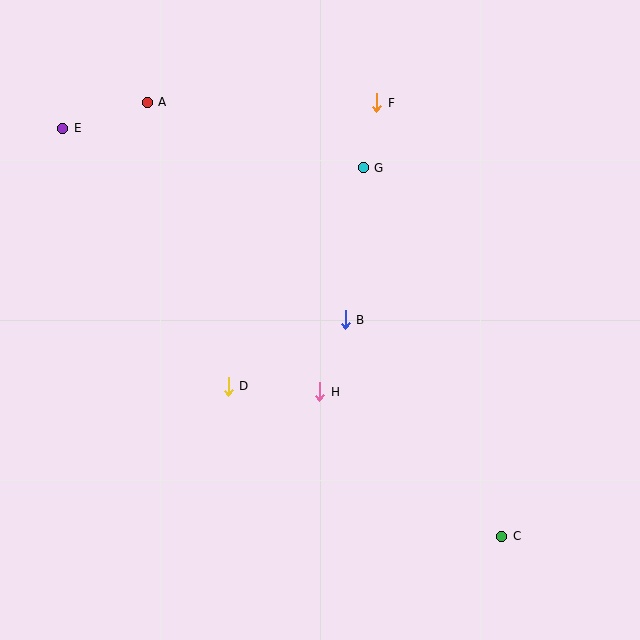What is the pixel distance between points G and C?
The distance between G and C is 394 pixels.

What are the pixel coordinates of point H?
Point H is at (320, 392).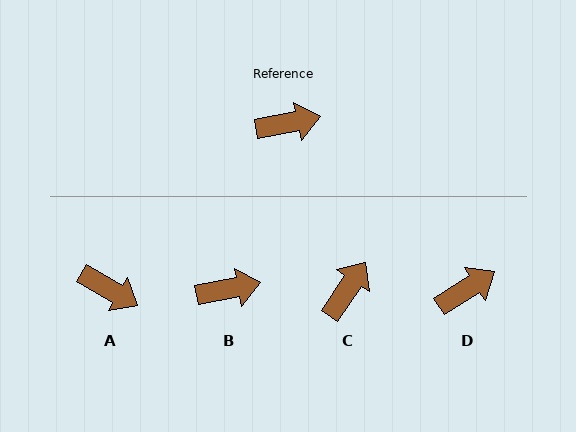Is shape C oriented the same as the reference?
No, it is off by about 45 degrees.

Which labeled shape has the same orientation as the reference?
B.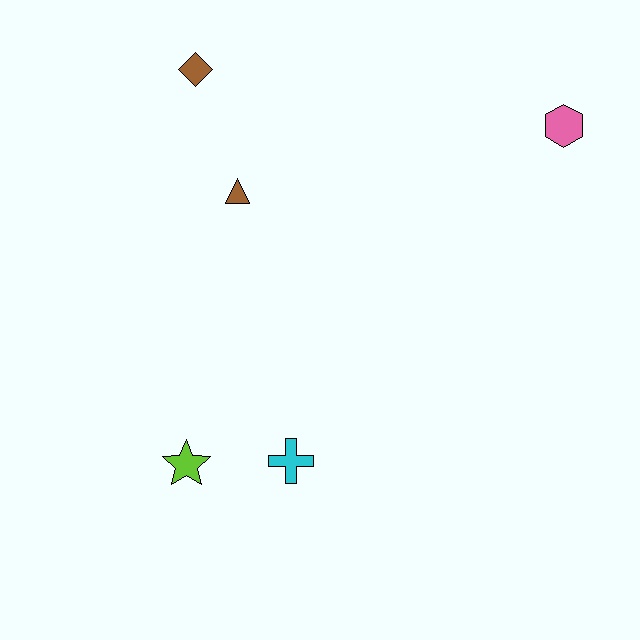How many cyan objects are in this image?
There is 1 cyan object.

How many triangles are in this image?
There is 1 triangle.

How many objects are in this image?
There are 5 objects.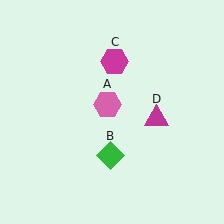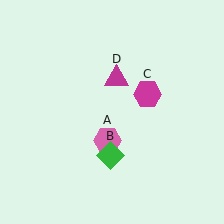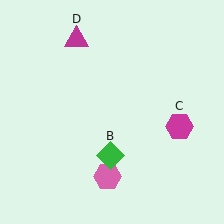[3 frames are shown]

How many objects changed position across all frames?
3 objects changed position: pink hexagon (object A), magenta hexagon (object C), magenta triangle (object D).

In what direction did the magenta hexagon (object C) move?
The magenta hexagon (object C) moved down and to the right.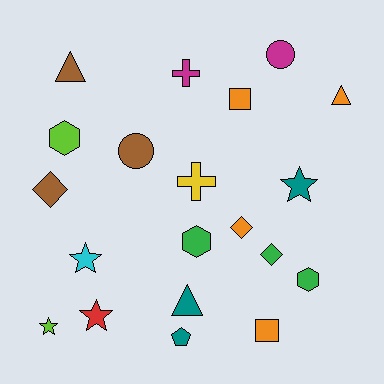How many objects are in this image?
There are 20 objects.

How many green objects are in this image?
There are 3 green objects.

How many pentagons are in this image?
There is 1 pentagon.